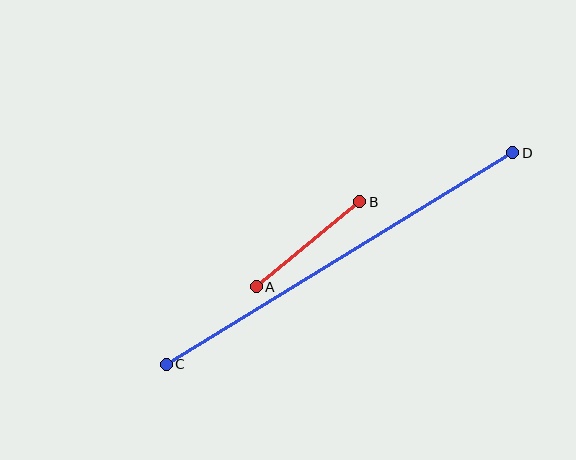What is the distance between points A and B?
The distance is approximately 134 pixels.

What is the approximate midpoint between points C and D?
The midpoint is at approximately (340, 259) pixels.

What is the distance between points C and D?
The distance is approximately 406 pixels.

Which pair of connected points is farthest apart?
Points C and D are farthest apart.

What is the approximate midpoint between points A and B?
The midpoint is at approximately (308, 244) pixels.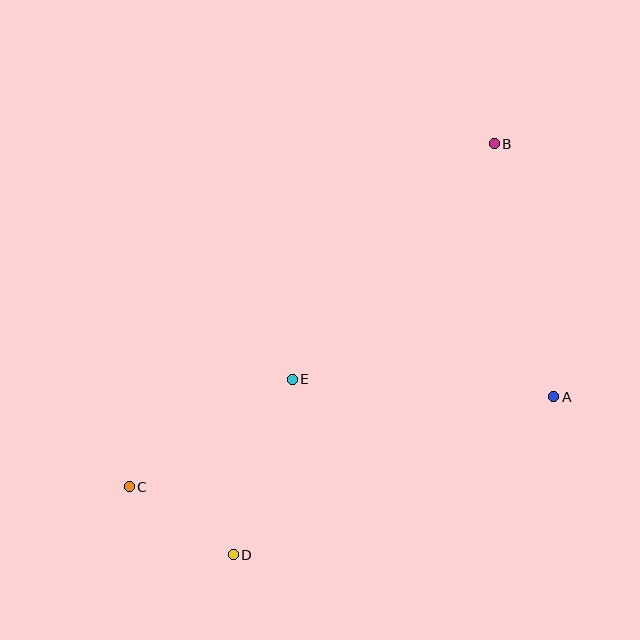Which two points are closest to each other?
Points C and D are closest to each other.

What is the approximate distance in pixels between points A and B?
The distance between A and B is approximately 260 pixels.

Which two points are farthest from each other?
Points B and C are farthest from each other.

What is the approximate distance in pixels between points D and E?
The distance between D and E is approximately 185 pixels.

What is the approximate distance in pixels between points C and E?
The distance between C and E is approximately 196 pixels.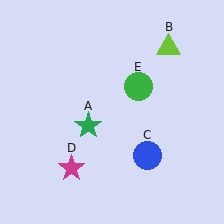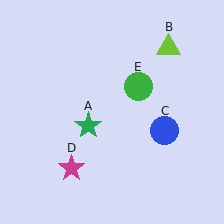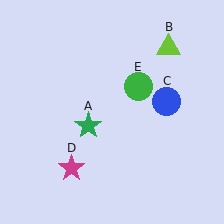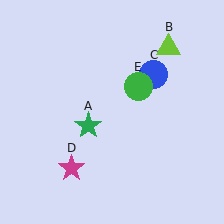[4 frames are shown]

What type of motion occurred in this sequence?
The blue circle (object C) rotated counterclockwise around the center of the scene.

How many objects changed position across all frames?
1 object changed position: blue circle (object C).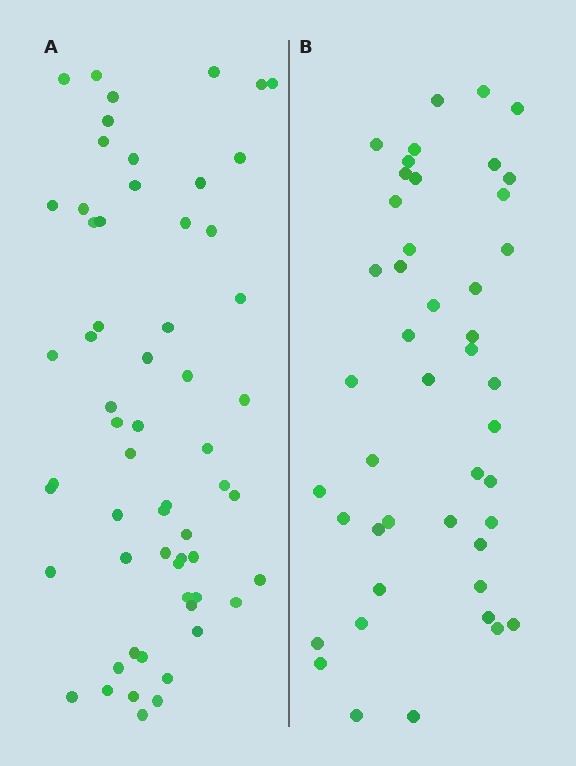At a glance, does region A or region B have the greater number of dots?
Region A (the left region) has more dots.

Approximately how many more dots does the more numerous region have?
Region A has approximately 15 more dots than region B.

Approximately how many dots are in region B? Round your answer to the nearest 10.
About 40 dots. (The exact count is 45, which rounds to 40.)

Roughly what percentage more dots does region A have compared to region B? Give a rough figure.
About 35% more.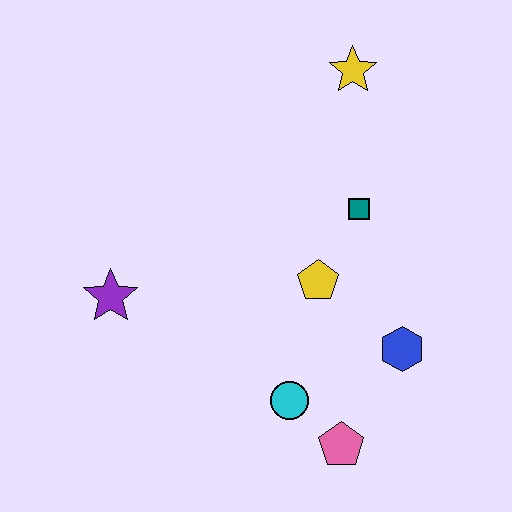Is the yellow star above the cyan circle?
Yes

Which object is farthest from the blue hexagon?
The purple star is farthest from the blue hexagon.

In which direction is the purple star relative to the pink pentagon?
The purple star is to the left of the pink pentagon.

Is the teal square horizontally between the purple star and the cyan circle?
No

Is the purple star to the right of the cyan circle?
No